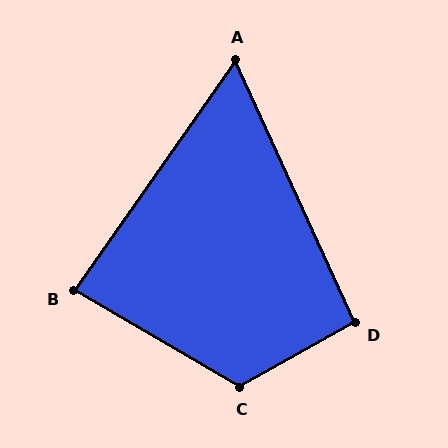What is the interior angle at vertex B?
Approximately 85 degrees (approximately right).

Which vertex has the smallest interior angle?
A, at approximately 60 degrees.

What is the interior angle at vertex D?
Approximately 95 degrees (approximately right).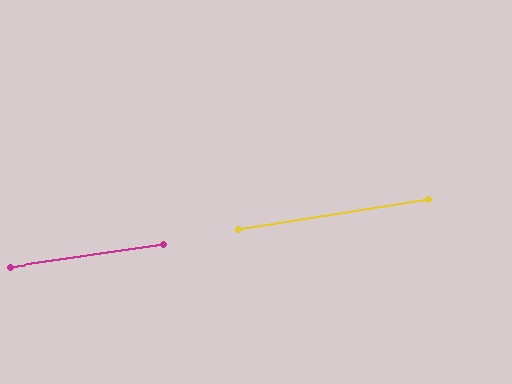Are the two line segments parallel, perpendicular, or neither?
Parallel — their directions differ by only 1.0°.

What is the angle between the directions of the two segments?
Approximately 1 degree.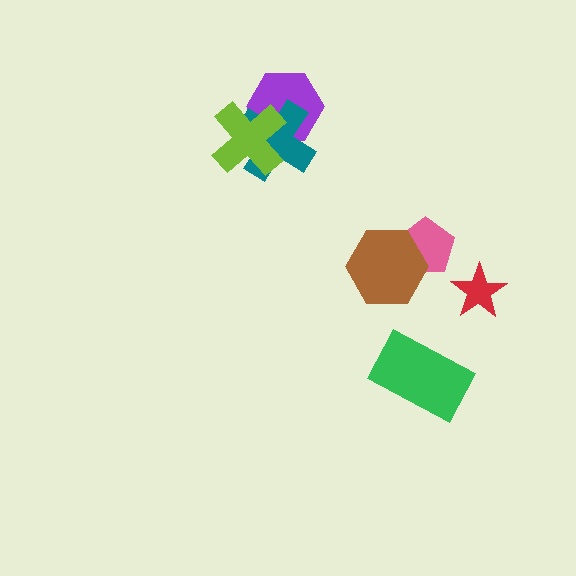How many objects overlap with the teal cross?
2 objects overlap with the teal cross.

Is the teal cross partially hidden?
Yes, it is partially covered by another shape.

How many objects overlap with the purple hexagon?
2 objects overlap with the purple hexagon.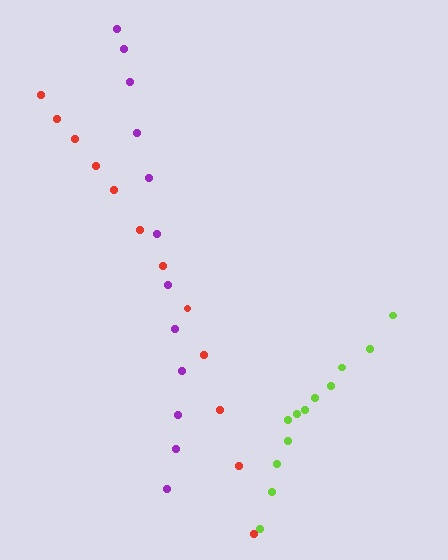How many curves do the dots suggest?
There are 3 distinct paths.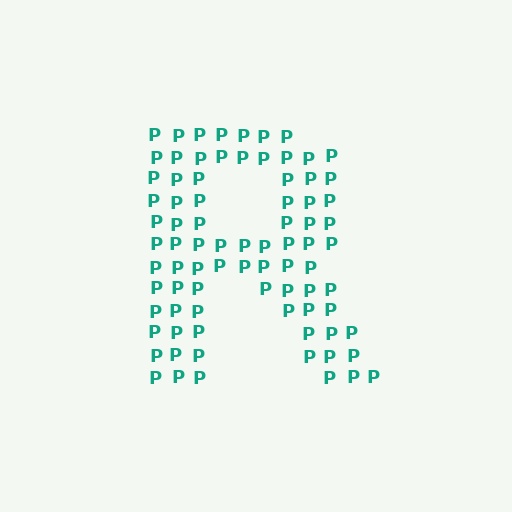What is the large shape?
The large shape is the letter R.